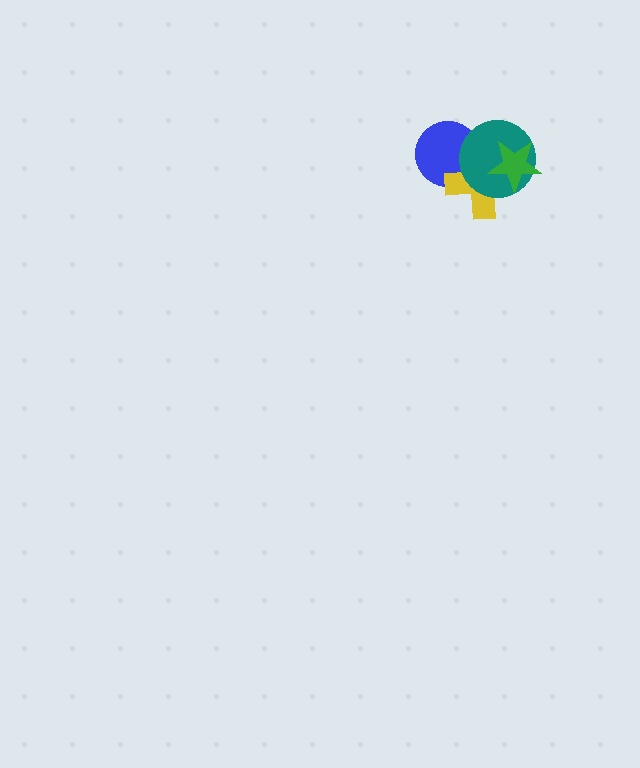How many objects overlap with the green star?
2 objects overlap with the green star.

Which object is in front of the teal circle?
The green star is in front of the teal circle.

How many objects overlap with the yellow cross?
3 objects overlap with the yellow cross.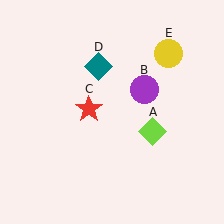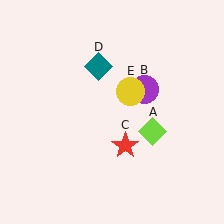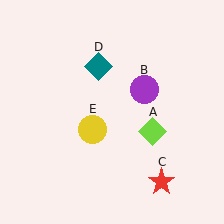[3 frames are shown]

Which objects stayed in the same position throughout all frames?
Lime diamond (object A) and purple circle (object B) and teal diamond (object D) remained stationary.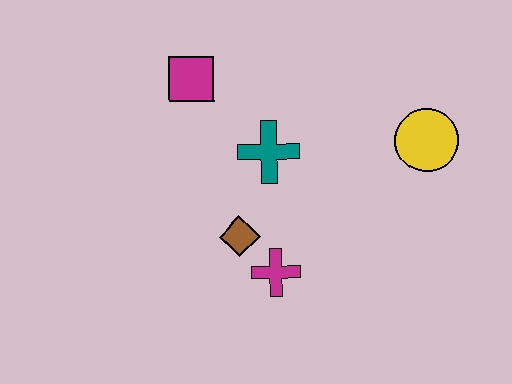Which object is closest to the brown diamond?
The magenta cross is closest to the brown diamond.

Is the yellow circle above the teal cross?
Yes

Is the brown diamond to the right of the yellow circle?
No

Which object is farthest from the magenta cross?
The magenta square is farthest from the magenta cross.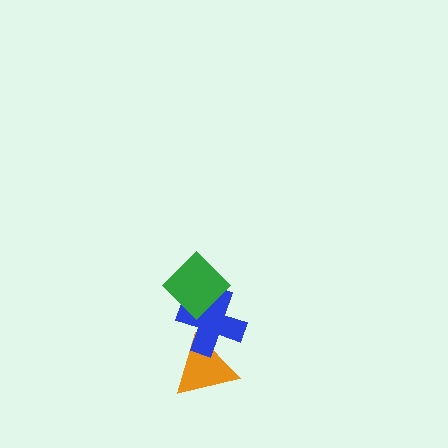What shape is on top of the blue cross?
The green diamond is on top of the blue cross.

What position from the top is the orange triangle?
The orange triangle is 3rd from the top.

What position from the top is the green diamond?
The green diamond is 1st from the top.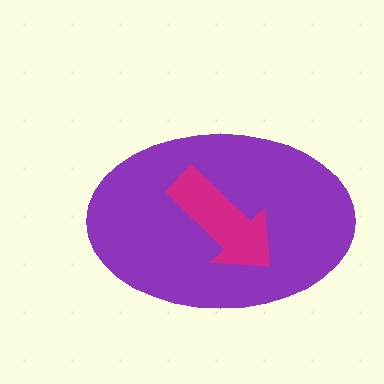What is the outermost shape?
The purple ellipse.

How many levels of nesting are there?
2.